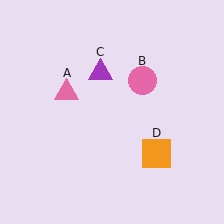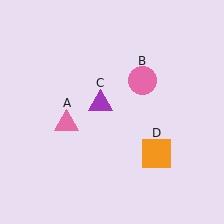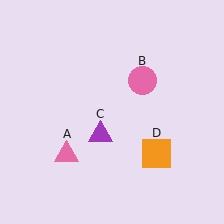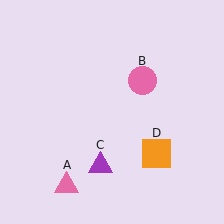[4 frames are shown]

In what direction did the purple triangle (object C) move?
The purple triangle (object C) moved down.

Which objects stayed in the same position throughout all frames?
Pink circle (object B) and orange square (object D) remained stationary.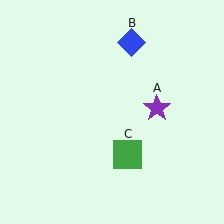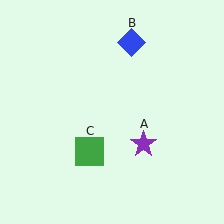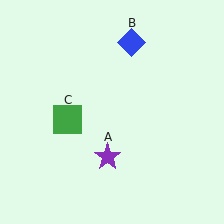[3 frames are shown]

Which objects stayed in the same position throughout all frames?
Blue diamond (object B) remained stationary.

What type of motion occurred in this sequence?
The purple star (object A), green square (object C) rotated clockwise around the center of the scene.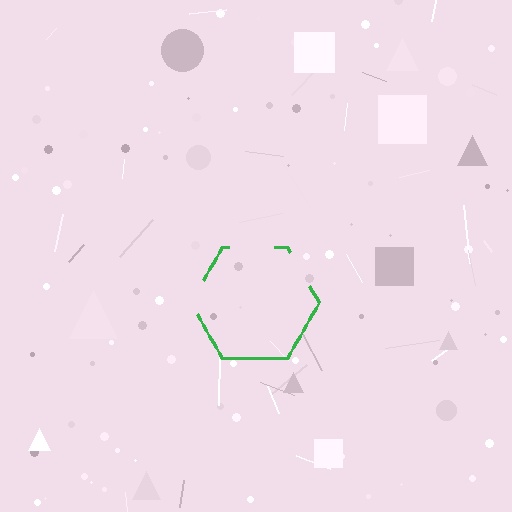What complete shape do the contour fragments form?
The contour fragments form a hexagon.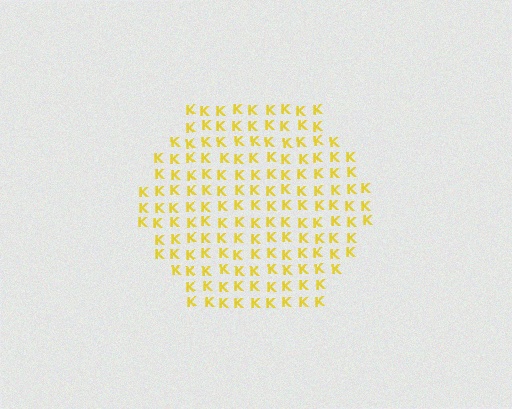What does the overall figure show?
The overall figure shows a hexagon.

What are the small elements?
The small elements are letter K's.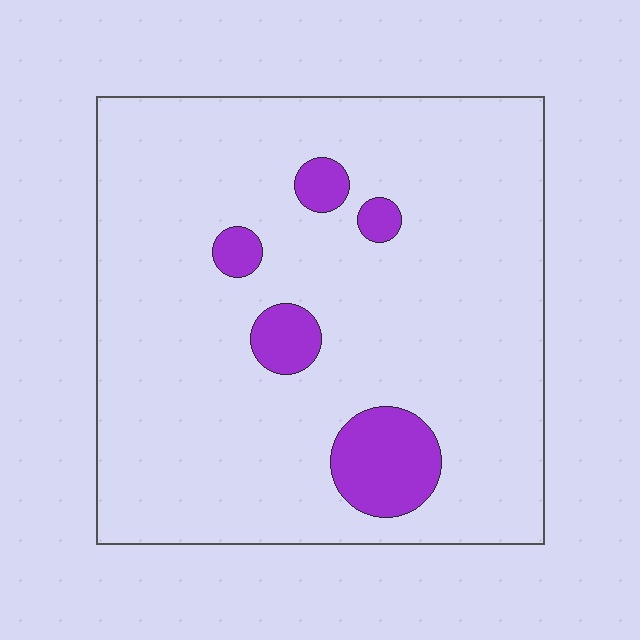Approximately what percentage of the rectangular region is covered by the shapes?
Approximately 10%.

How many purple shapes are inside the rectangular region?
5.